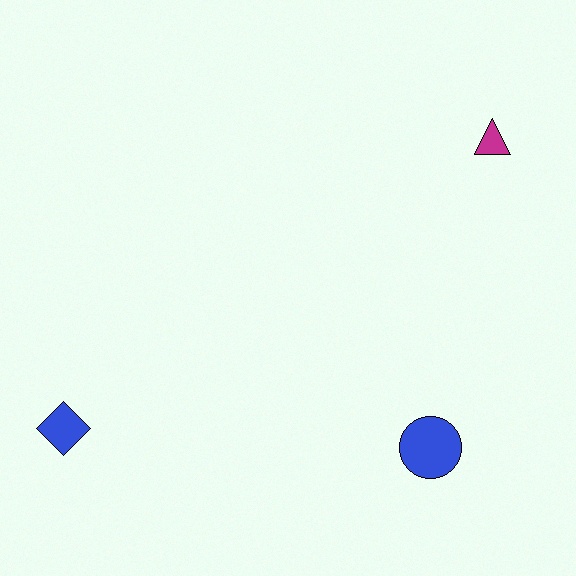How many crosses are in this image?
There are no crosses.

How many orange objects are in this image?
There are no orange objects.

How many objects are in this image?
There are 3 objects.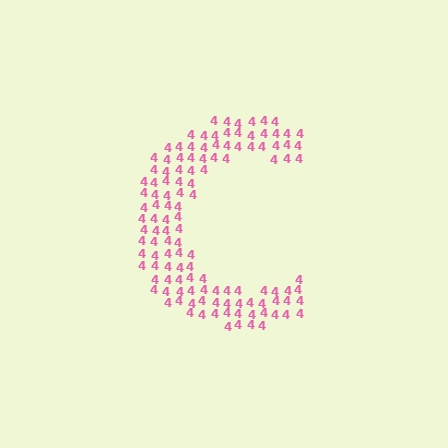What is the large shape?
The large shape is the letter C.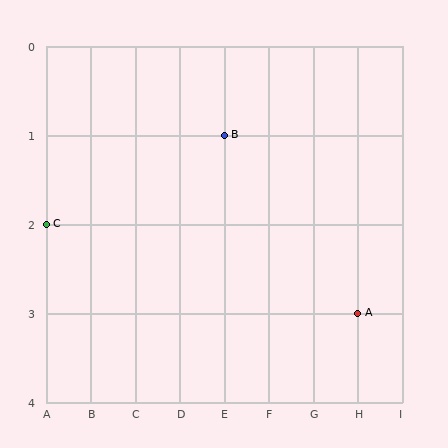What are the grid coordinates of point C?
Point C is at grid coordinates (A, 2).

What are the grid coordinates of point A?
Point A is at grid coordinates (H, 3).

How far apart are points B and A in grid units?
Points B and A are 3 columns and 2 rows apart (about 3.6 grid units diagonally).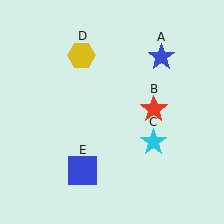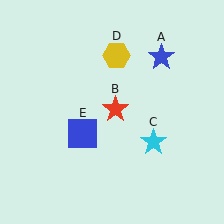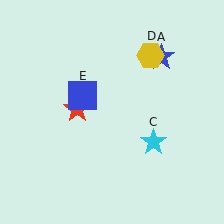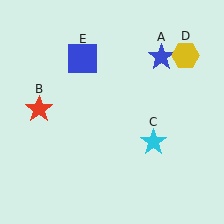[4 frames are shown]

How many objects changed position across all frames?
3 objects changed position: red star (object B), yellow hexagon (object D), blue square (object E).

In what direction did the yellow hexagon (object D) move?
The yellow hexagon (object D) moved right.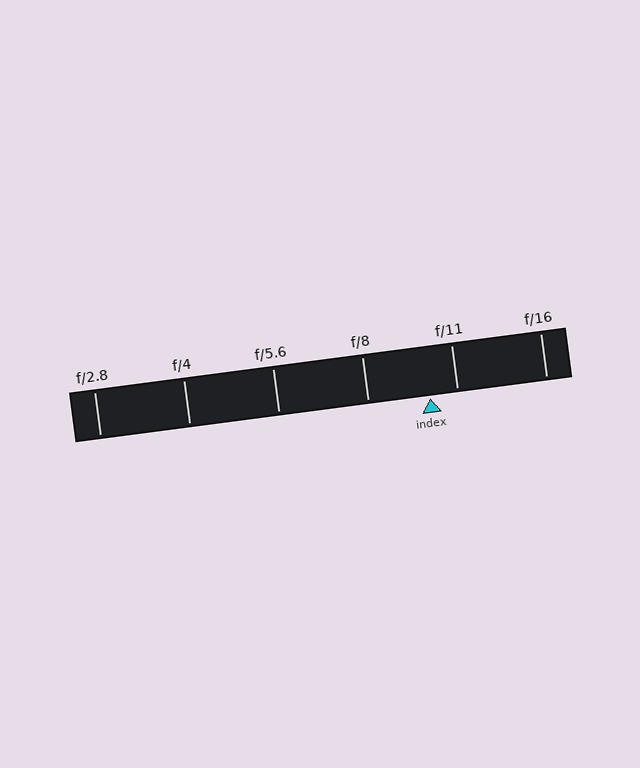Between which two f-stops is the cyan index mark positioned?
The index mark is between f/8 and f/11.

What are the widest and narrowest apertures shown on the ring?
The widest aperture shown is f/2.8 and the narrowest is f/16.